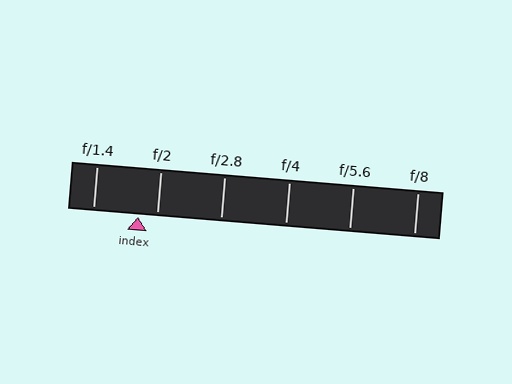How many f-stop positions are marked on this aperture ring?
There are 6 f-stop positions marked.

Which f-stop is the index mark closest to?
The index mark is closest to f/2.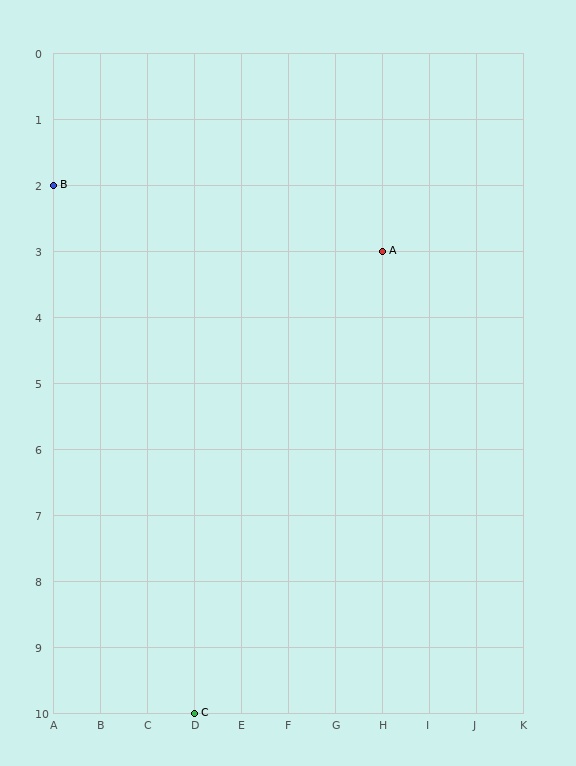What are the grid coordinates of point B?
Point B is at grid coordinates (A, 2).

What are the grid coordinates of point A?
Point A is at grid coordinates (H, 3).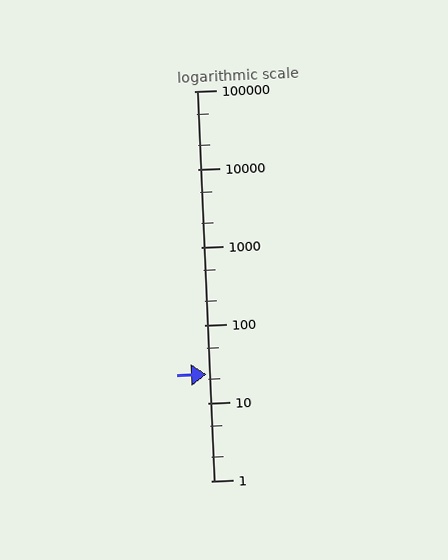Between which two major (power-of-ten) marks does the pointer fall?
The pointer is between 10 and 100.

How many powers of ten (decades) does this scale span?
The scale spans 5 decades, from 1 to 100000.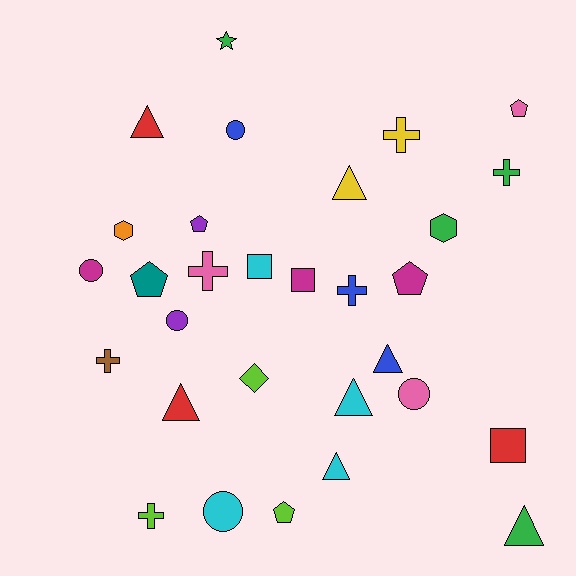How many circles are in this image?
There are 5 circles.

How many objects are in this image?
There are 30 objects.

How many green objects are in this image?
There are 4 green objects.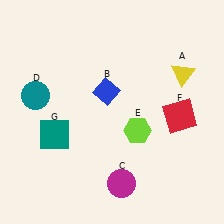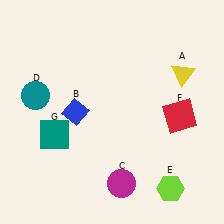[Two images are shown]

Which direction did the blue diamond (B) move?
The blue diamond (B) moved left.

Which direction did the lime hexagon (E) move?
The lime hexagon (E) moved down.